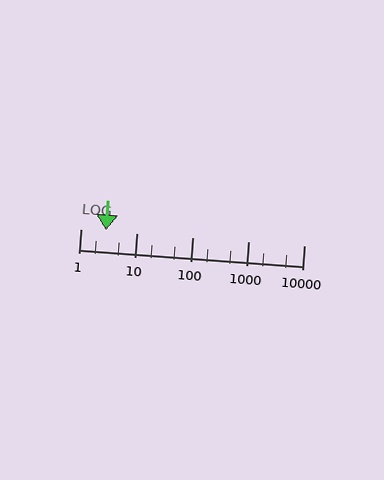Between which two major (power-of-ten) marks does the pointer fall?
The pointer is between 1 and 10.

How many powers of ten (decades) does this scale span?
The scale spans 4 decades, from 1 to 10000.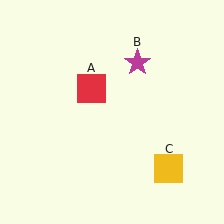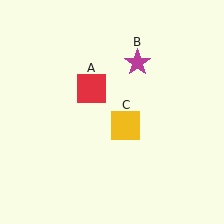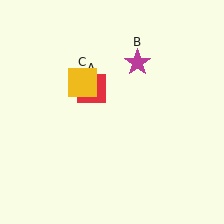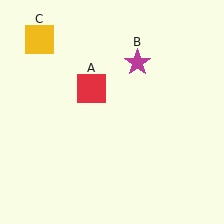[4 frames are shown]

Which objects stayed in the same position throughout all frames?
Red square (object A) and magenta star (object B) remained stationary.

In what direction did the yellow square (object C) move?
The yellow square (object C) moved up and to the left.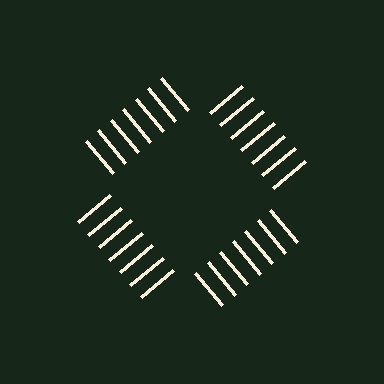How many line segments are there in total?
28 — 7 along each of the 4 edges.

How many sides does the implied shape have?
4 sides — the line-ends trace a square.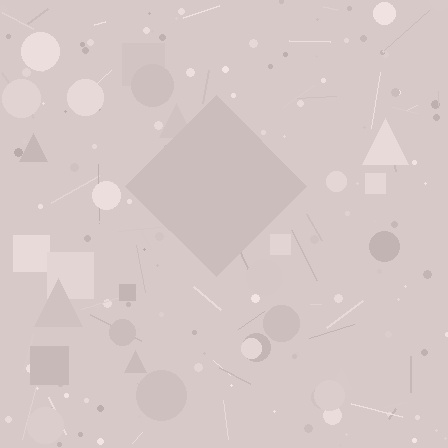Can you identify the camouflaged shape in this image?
The camouflaged shape is a diamond.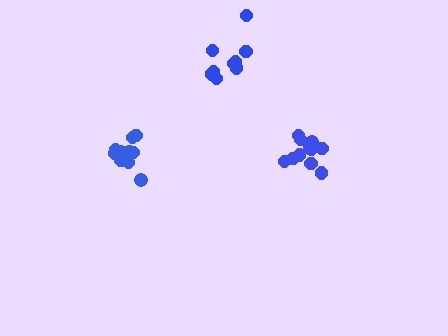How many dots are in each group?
Group 1: 9 dots, Group 2: 12 dots, Group 3: 11 dots (32 total).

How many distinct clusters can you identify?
There are 3 distinct clusters.